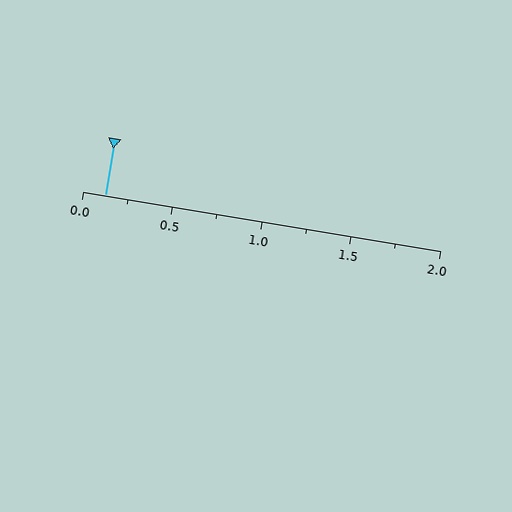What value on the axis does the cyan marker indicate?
The marker indicates approximately 0.12.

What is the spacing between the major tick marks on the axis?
The major ticks are spaced 0.5 apart.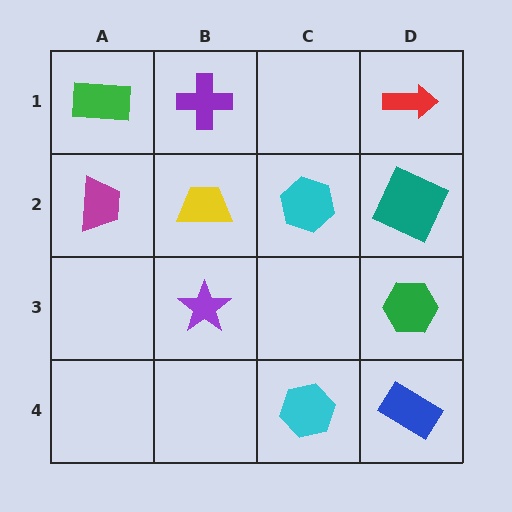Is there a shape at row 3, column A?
No, that cell is empty.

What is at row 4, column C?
A cyan hexagon.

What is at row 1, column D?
A red arrow.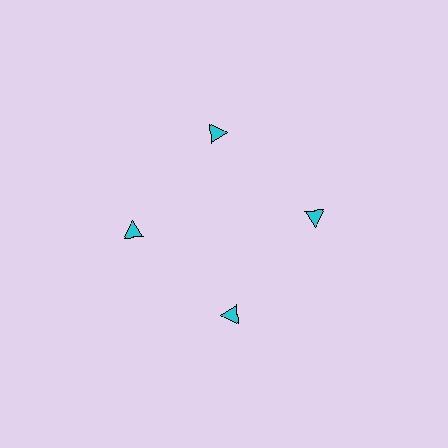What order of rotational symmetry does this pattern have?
This pattern has 4-fold rotational symmetry.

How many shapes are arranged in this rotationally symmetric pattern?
There are 4 shapes, arranged in 4 groups of 1.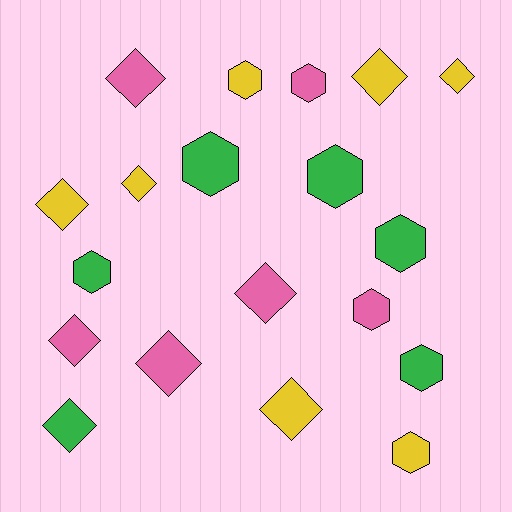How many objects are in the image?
There are 19 objects.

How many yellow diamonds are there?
There are 5 yellow diamonds.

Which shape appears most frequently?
Diamond, with 10 objects.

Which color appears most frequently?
Yellow, with 7 objects.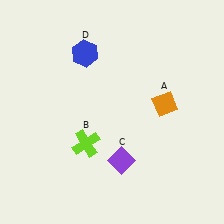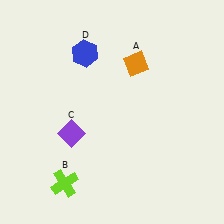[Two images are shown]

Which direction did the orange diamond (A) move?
The orange diamond (A) moved up.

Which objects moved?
The objects that moved are: the orange diamond (A), the lime cross (B), the purple diamond (C).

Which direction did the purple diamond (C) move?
The purple diamond (C) moved left.